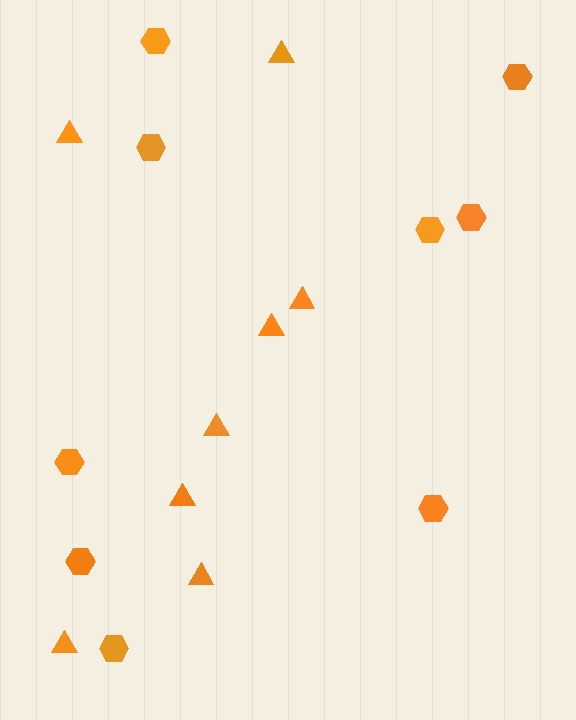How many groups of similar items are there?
There are 2 groups: one group of hexagons (9) and one group of triangles (8).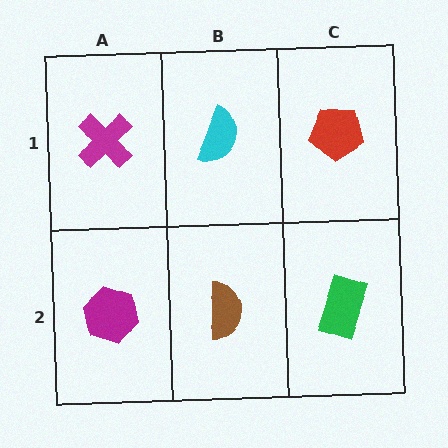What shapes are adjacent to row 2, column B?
A cyan semicircle (row 1, column B), a magenta hexagon (row 2, column A), a green rectangle (row 2, column C).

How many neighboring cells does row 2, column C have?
2.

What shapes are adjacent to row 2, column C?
A red pentagon (row 1, column C), a brown semicircle (row 2, column B).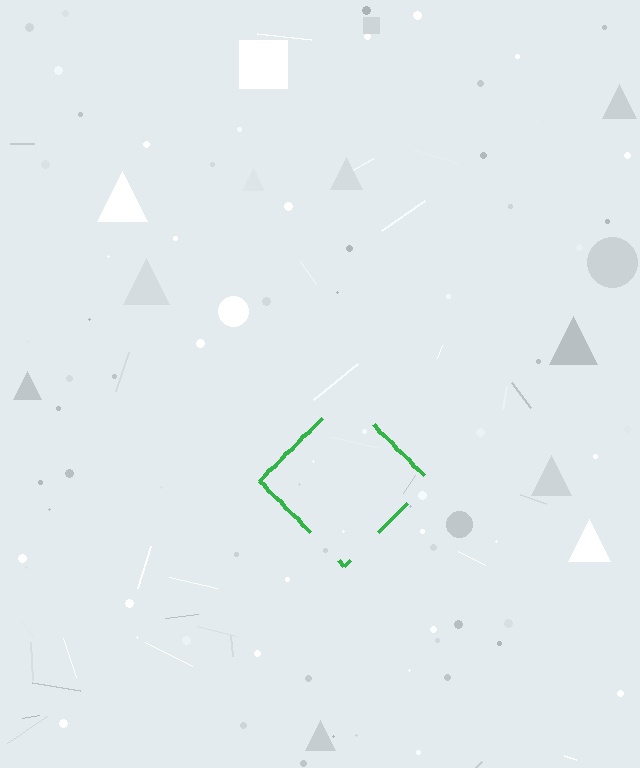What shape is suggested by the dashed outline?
The dashed outline suggests a diamond.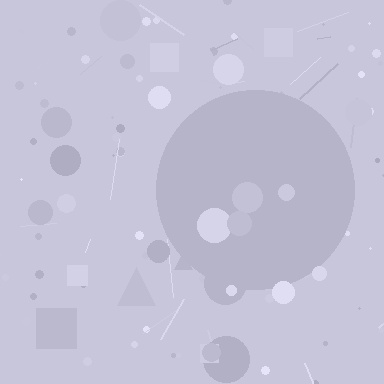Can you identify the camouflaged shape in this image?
The camouflaged shape is a circle.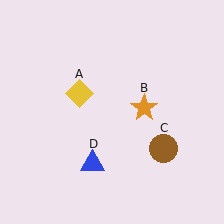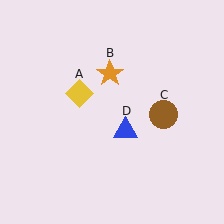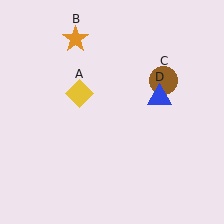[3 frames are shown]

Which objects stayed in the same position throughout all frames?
Yellow diamond (object A) remained stationary.